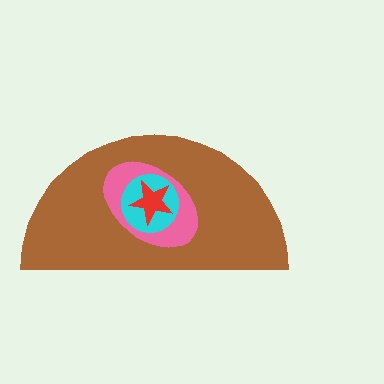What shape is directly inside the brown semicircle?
The pink ellipse.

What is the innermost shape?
The red star.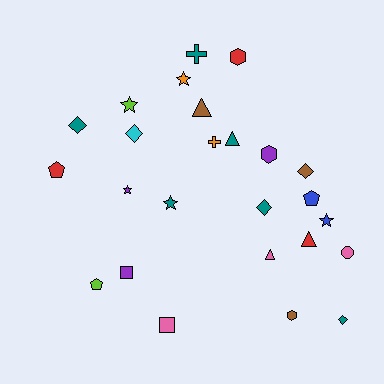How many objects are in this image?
There are 25 objects.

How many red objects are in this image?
There are 3 red objects.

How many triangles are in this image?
There are 4 triangles.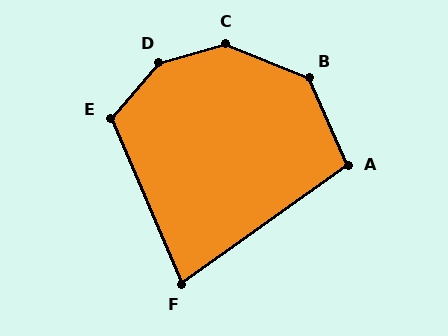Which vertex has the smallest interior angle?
F, at approximately 78 degrees.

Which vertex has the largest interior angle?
D, at approximately 146 degrees.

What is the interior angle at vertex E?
Approximately 116 degrees (obtuse).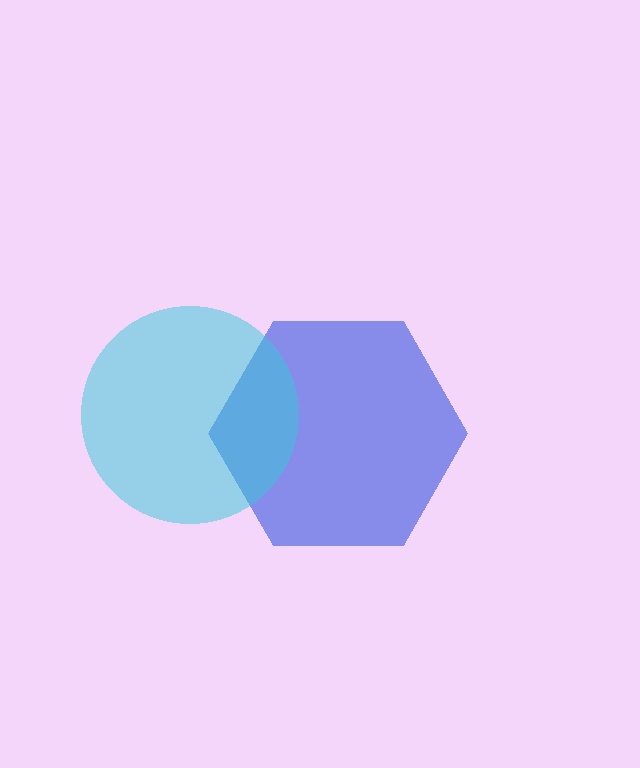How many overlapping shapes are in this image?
There are 2 overlapping shapes in the image.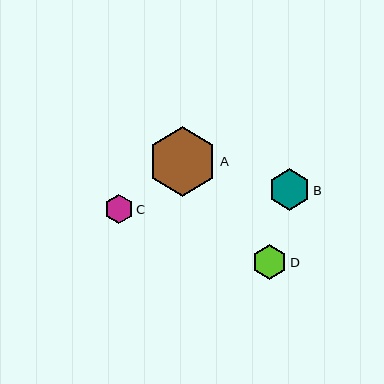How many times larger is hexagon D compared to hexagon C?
Hexagon D is approximately 1.2 times the size of hexagon C.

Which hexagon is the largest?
Hexagon A is the largest with a size of approximately 70 pixels.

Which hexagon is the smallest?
Hexagon C is the smallest with a size of approximately 29 pixels.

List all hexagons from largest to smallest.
From largest to smallest: A, B, D, C.